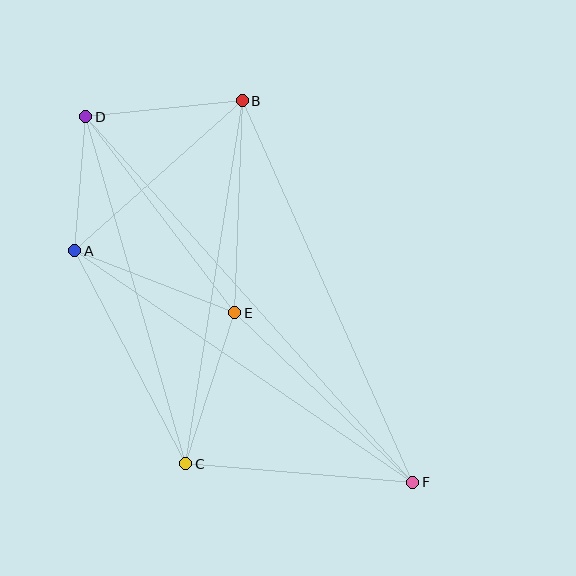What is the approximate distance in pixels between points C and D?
The distance between C and D is approximately 361 pixels.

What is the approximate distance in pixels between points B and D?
The distance between B and D is approximately 157 pixels.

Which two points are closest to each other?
Points A and D are closest to each other.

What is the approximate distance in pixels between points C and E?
The distance between C and E is approximately 159 pixels.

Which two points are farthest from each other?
Points D and F are farthest from each other.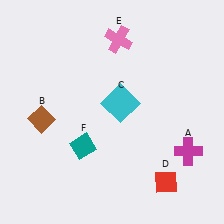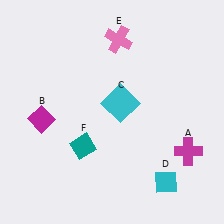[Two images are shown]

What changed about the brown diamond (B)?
In Image 1, B is brown. In Image 2, it changed to magenta.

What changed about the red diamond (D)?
In Image 1, D is red. In Image 2, it changed to cyan.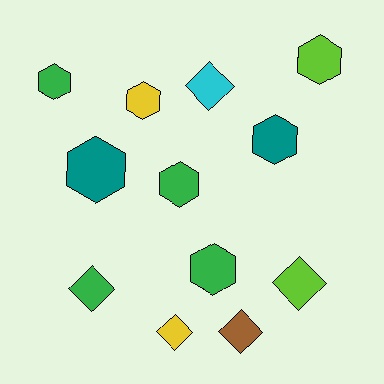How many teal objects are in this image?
There are 2 teal objects.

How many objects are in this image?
There are 12 objects.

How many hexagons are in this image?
There are 7 hexagons.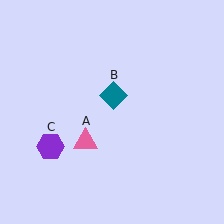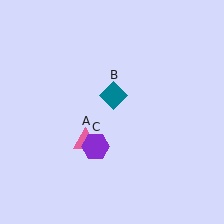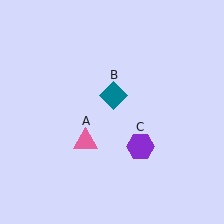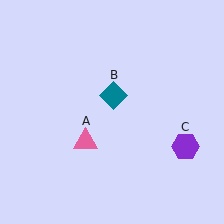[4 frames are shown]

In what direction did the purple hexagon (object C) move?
The purple hexagon (object C) moved right.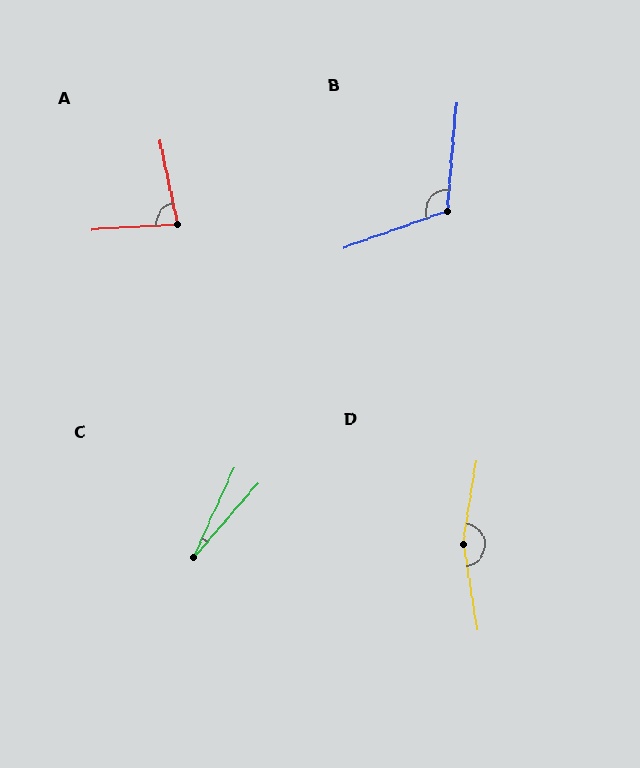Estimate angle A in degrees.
Approximately 82 degrees.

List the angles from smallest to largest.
C (16°), A (82°), B (114°), D (162°).